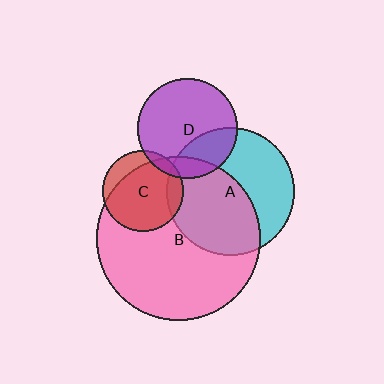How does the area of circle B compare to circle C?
Approximately 4.1 times.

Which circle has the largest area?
Circle B (pink).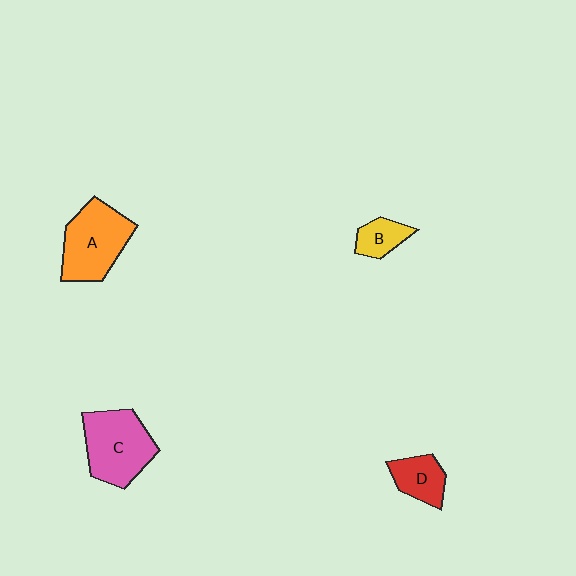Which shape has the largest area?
Shape C (pink).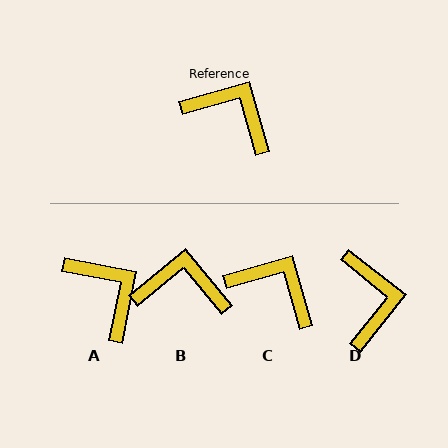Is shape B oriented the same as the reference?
No, it is off by about 24 degrees.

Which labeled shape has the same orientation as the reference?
C.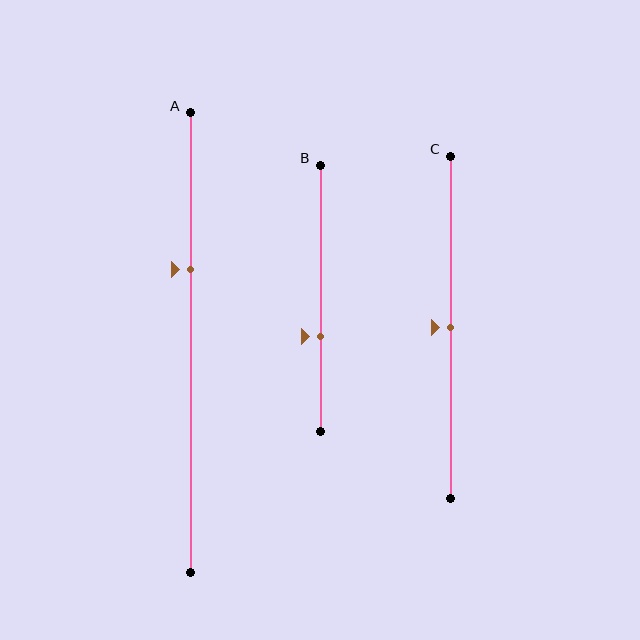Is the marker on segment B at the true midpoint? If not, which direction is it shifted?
No, the marker on segment B is shifted downward by about 14% of the segment length.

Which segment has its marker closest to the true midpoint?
Segment C has its marker closest to the true midpoint.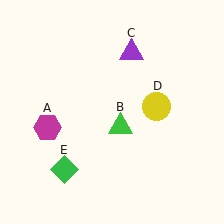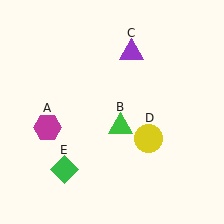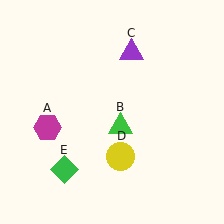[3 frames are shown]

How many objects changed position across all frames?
1 object changed position: yellow circle (object D).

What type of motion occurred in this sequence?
The yellow circle (object D) rotated clockwise around the center of the scene.